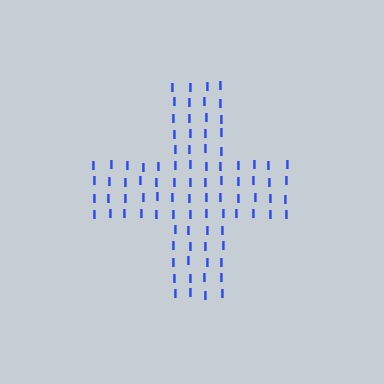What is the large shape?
The large shape is a cross.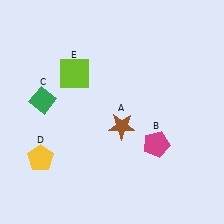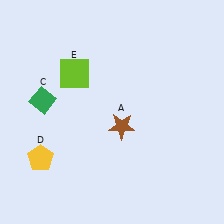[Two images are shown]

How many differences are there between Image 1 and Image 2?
There is 1 difference between the two images.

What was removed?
The magenta pentagon (B) was removed in Image 2.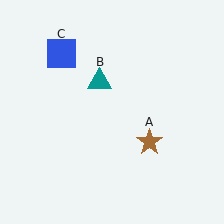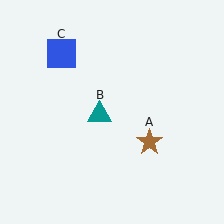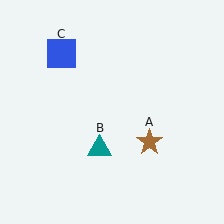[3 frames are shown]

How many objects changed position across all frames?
1 object changed position: teal triangle (object B).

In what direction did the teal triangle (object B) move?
The teal triangle (object B) moved down.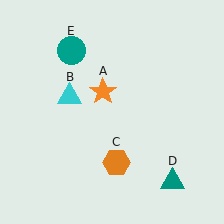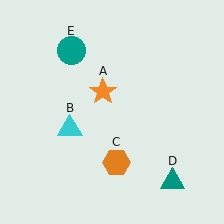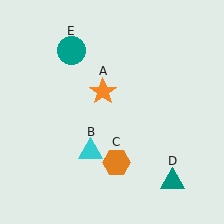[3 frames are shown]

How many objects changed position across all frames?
1 object changed position: cyan triangle (object B).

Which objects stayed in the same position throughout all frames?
Orange star (object A) and orange hexagon (object C) and teal triangle (object D) and teal circle (object E) remained stationary.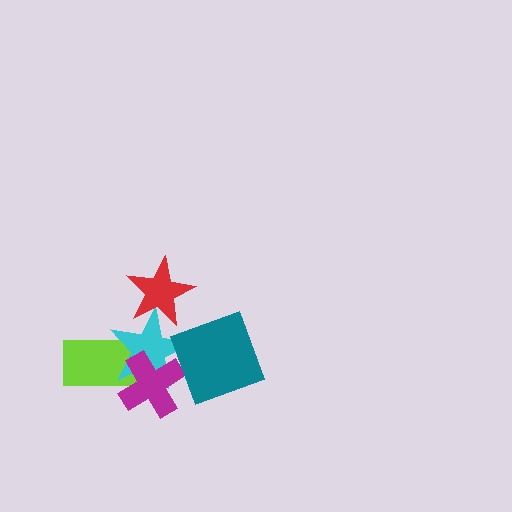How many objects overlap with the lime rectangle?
2 objects overlap with the lime rectangle.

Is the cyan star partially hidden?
Yes, it is partially covered by another shape.